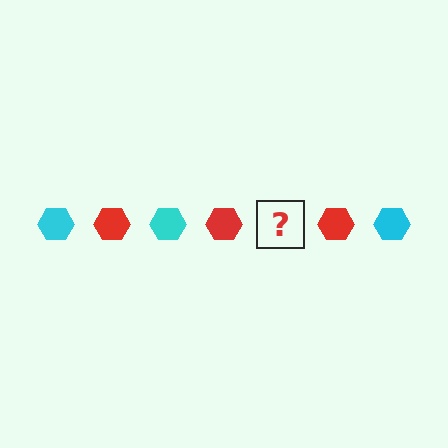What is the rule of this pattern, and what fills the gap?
The rule is that the pattern cycles through cyan, red hexagons. The gap should be filled with a cyan hexagon.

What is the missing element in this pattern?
The missing element is a cyan hexagon.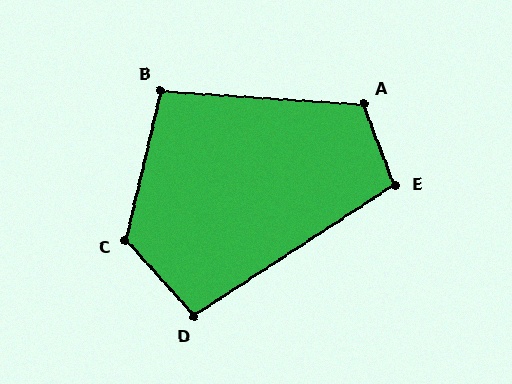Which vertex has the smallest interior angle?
D, at approximately 99 degrees.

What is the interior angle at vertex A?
Approximately 115 degrees (obtuse).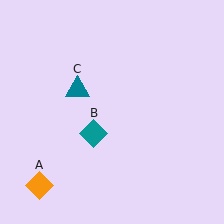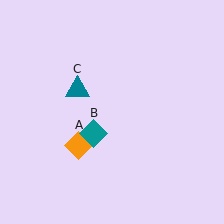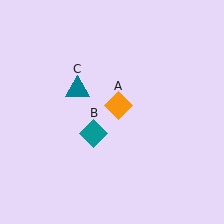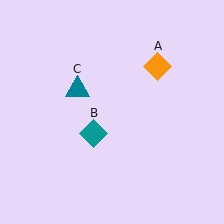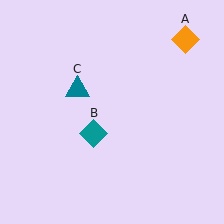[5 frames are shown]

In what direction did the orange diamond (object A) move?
The orange diamond (object A) moved up and to the right.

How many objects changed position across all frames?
1 object changed position: orange diamond (object A).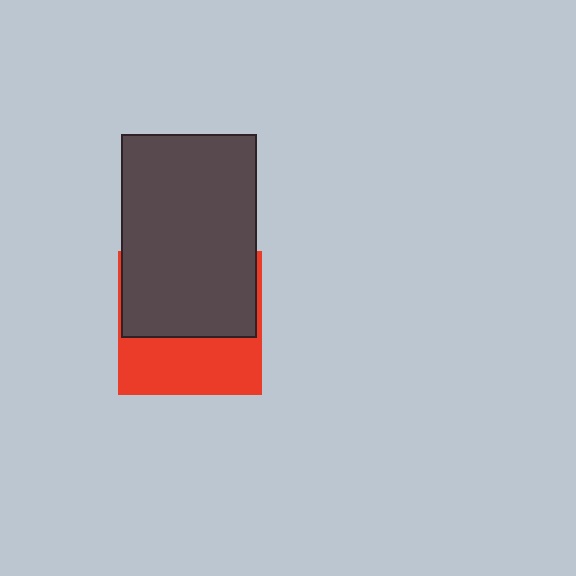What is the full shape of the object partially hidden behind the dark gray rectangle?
The partially hidden object is a red square.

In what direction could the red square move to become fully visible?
The red square could move down. That would shift it out from behind the dark gray rectangle entirely.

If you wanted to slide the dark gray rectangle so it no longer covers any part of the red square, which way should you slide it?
Slide it up — that is the most direct way to separate the two shapes.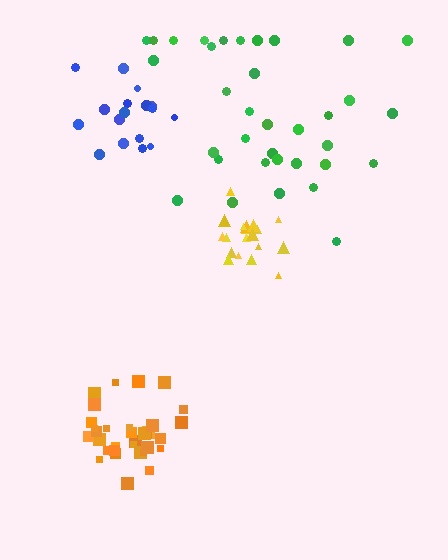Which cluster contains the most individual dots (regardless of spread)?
Green (35).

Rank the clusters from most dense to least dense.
orange, yellow, blue, green.